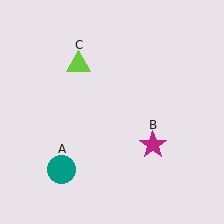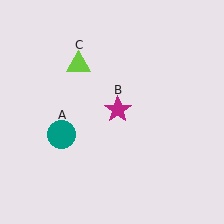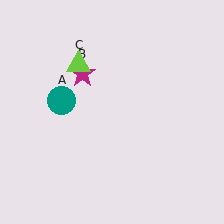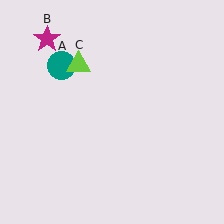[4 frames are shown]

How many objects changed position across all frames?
2 objects changed position: teal circle (object A), magenta star (object B).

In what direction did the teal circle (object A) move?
The teal circle (object A) moved up.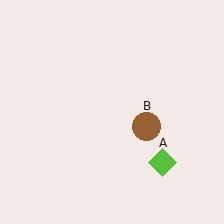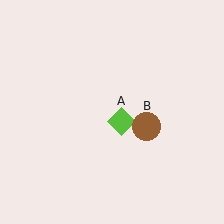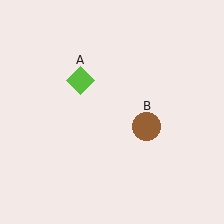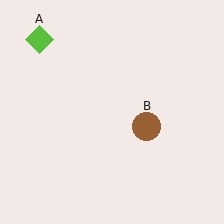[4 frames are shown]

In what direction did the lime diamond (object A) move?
The lime diamond (object A) moved up and to the left.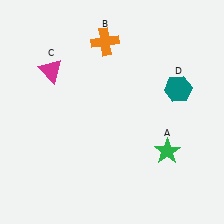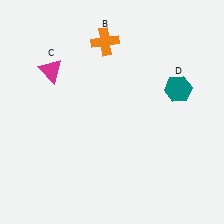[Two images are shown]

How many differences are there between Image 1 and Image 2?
There is 1 difference between the two images.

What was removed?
The green star (A) was removed in Image 2.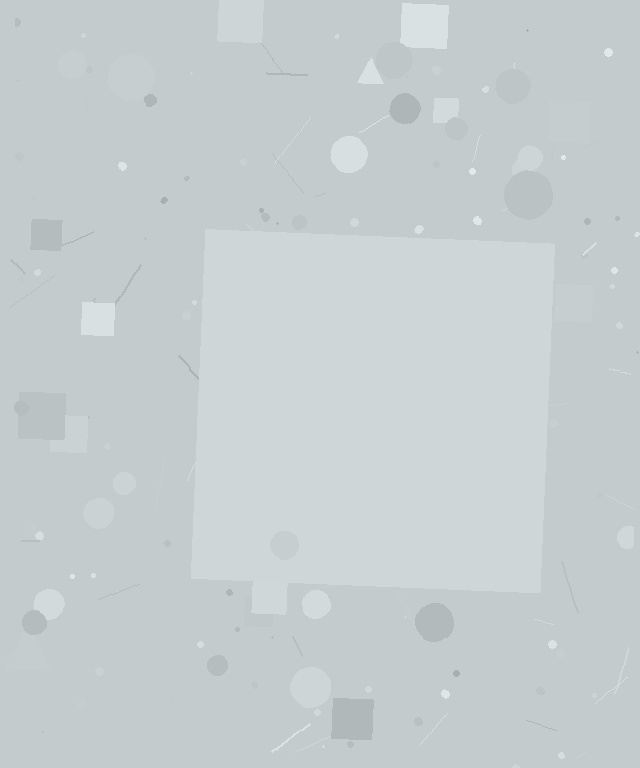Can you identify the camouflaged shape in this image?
The camouflaged shape is a square.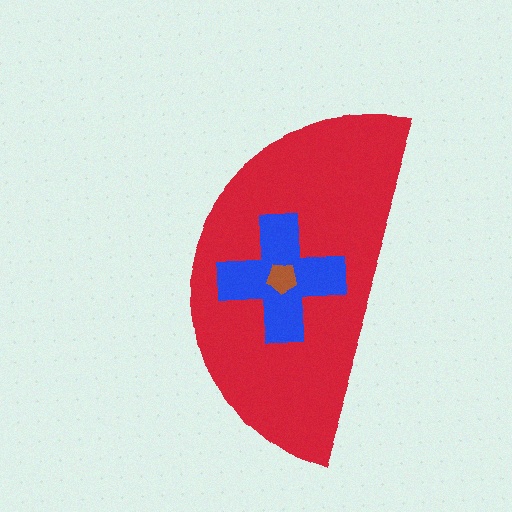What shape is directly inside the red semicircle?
The blue cross.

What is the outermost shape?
The red semicircle.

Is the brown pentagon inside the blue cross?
Yes.